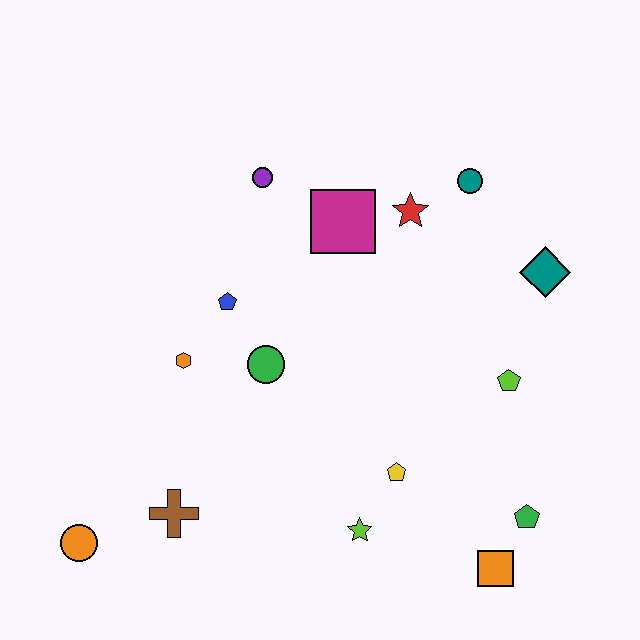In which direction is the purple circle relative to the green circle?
The purple circle is above the green circle.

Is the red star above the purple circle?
No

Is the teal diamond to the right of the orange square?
Yes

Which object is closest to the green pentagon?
The orange square is closest to the green pentagon.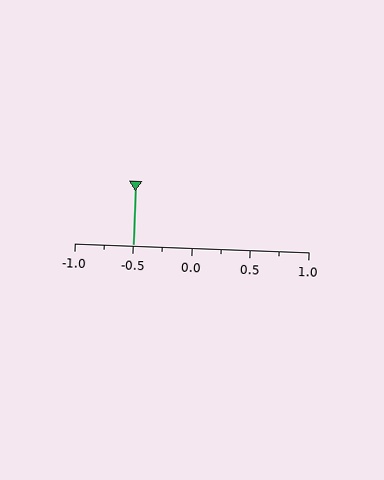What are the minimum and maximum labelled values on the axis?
The axis runs from -1.0 to 1.0.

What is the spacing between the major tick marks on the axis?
The major ticks are spaced 0.5 apart.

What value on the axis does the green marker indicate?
The marker indicates approximately -0.5.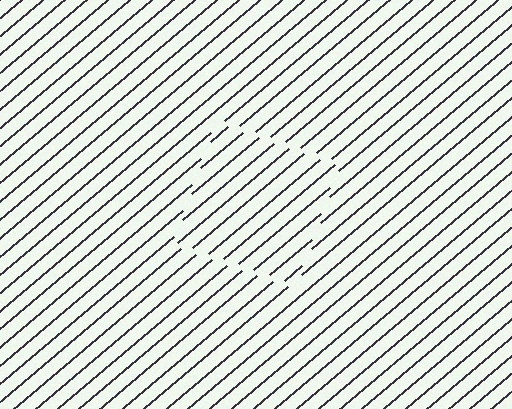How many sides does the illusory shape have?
4 sides — the line-ends trace a square.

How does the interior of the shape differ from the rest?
The interior of the shape contains the same grating, shifted by half a period — the contour is defined by the phase discontinuity where line-ends from the inner and outer gratings abut.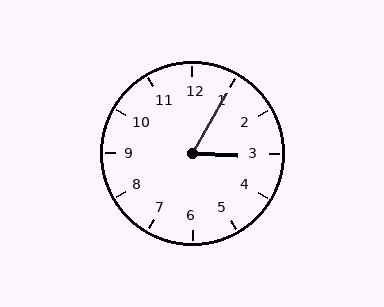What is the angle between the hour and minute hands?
Approximately 62 degrees.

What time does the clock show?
3:05.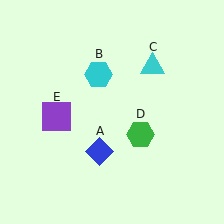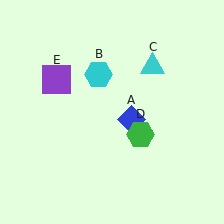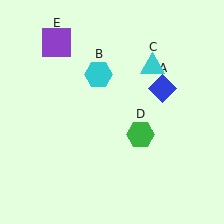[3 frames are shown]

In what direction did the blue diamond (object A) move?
The blue diamond (object A) moved up and to the right.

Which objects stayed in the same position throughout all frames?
Cyan hexagon (object B) and cyan triangle (object C) and green hexagon (object D) remained stationary.